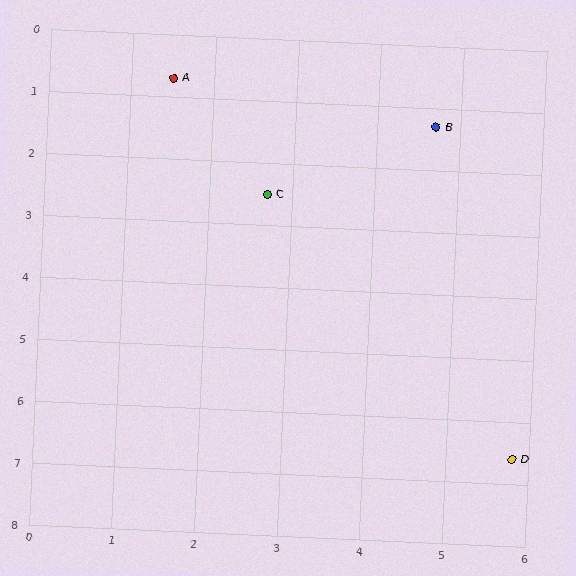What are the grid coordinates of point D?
Point D is at approximately (5.8, 6.6).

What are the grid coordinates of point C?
Point C is at approximately (2.7, 2.5).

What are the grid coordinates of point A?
Point A is at approximately (1.5, 0.7).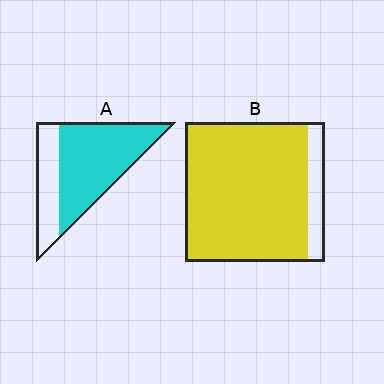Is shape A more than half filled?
Yes.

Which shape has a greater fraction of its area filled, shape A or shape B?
Shape B.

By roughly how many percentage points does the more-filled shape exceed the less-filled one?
By roughly 20 percentage points (B over A).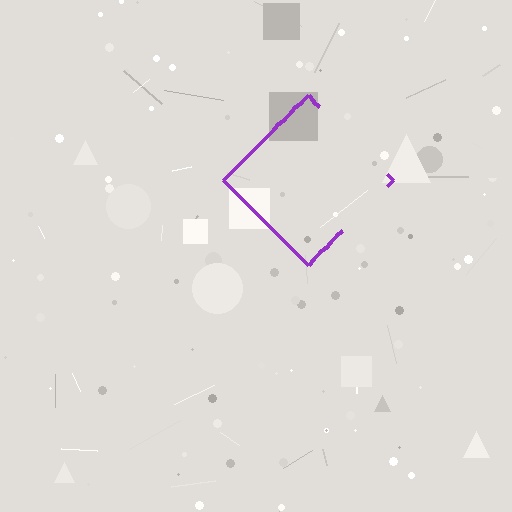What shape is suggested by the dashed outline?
The dashed outline suggests a diamond.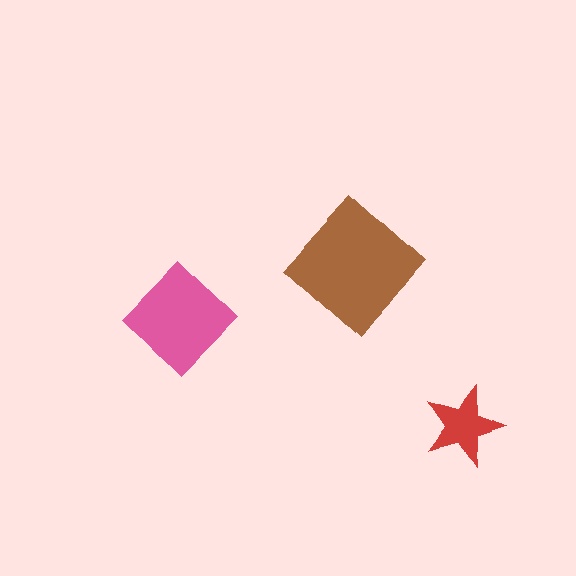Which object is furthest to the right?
The red star is rightmost.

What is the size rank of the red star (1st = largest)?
3rd.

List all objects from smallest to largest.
The red star, the pink diamond, the brown diamond.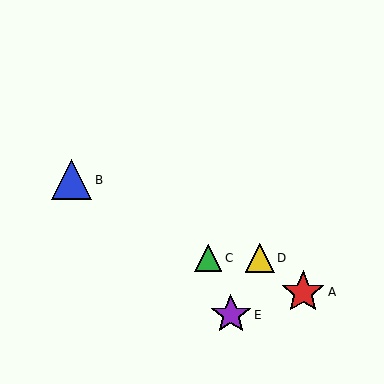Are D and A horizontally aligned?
No, D is at y≈258 and A is at y≈292.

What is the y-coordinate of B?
Object B is at y≈180.